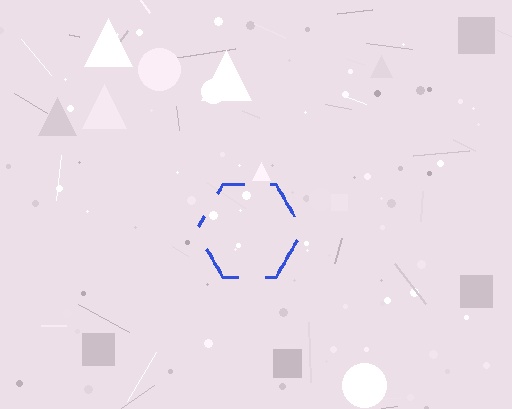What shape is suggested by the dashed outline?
The dashed outline suggests a hexagon.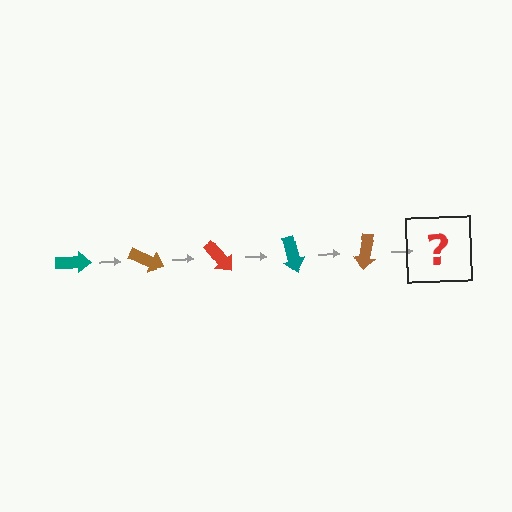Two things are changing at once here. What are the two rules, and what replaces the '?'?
The two rules are that it rotates 25 degrees each step and the color cycles through teal, brown, and red. The '?' should be a red arrow, rotated 125 degrees from the start.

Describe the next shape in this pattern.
It should be a red arrow, rotated 125 degrees from the start.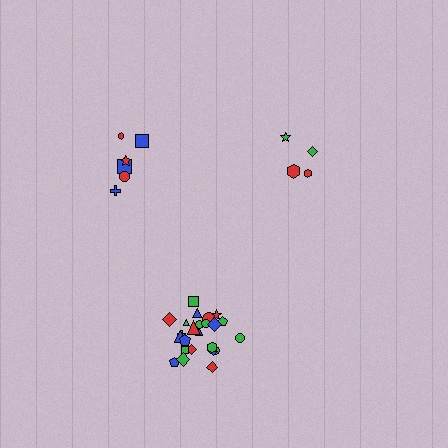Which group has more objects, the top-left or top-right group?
The top-left group.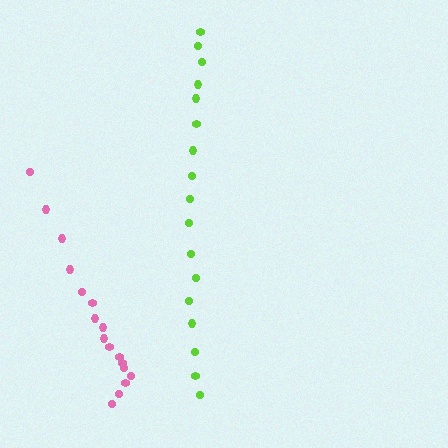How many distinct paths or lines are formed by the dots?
There are 2 distinct paths.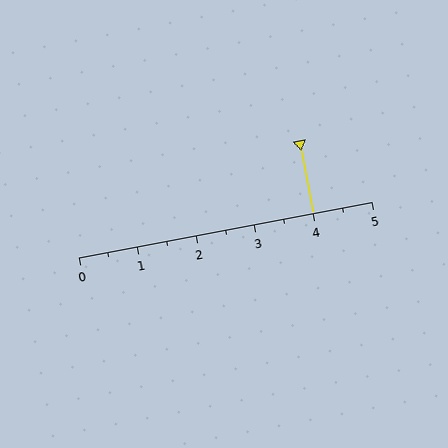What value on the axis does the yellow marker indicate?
The marker indicates approximately 4.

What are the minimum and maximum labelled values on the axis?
The axis runs from 0 to 5.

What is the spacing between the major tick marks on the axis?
The major ticks are spaced 1 apart.